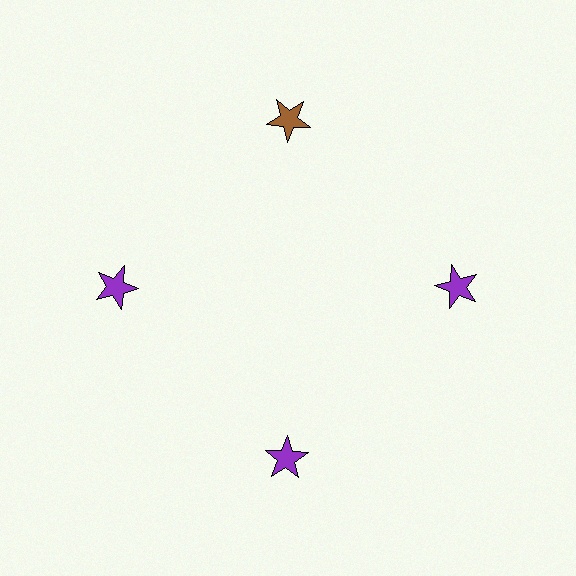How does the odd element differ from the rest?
It has a different color: brown instead of purple.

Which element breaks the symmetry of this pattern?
The brown star at roughly the 12 o'clock position breaks the symmetry. All other shapes are purple stars.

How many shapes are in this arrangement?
There are 4 shapes arranged in a ring pattern.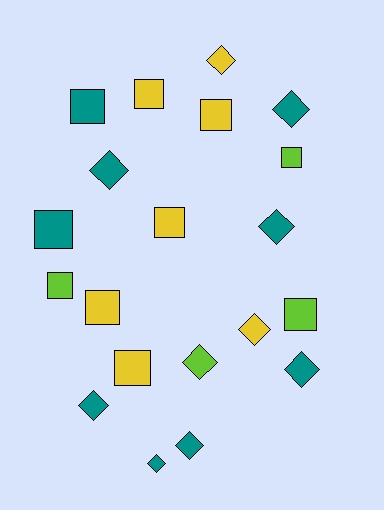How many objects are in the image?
There are 20 objects.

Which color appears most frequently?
Teal, with 9 objects.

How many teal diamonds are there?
There are 7 teal diamonds.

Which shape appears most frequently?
Diamond, with 10 objects.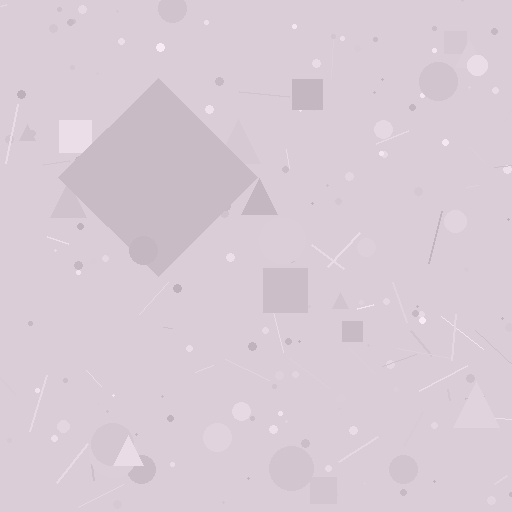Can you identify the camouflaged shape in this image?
The camouflaged shape is a diamond.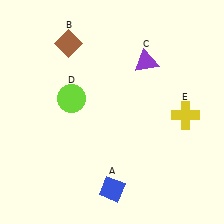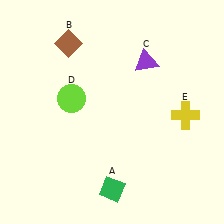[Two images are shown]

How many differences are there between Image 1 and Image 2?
There is 1 difference between the two images.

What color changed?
The diamond (A) changed from blue in Image 1 to green in Image 2.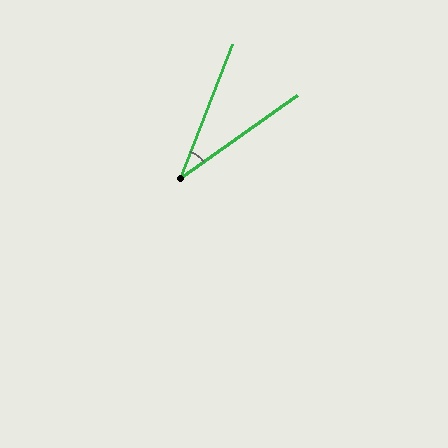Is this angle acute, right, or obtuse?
It is acute.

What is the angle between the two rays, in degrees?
Approximately 33 degrees.